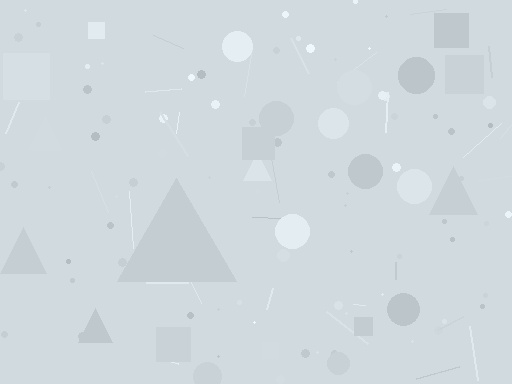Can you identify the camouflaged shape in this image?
The camouflaged shape is a triangle.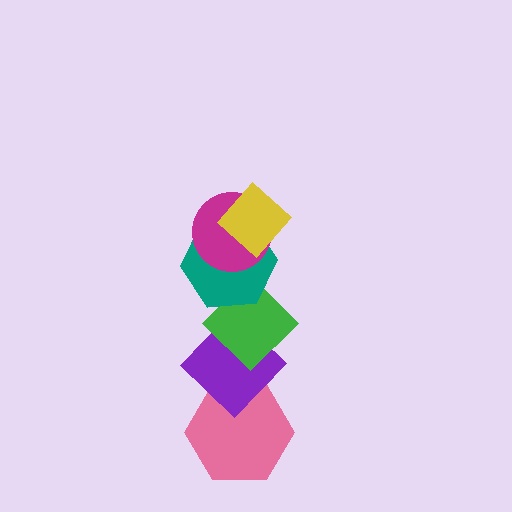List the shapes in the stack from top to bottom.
From top to bottom: the yellow diamond, the magenta circle, the teal hexagon, the green diamond, the purple diamond, the pink hexagon.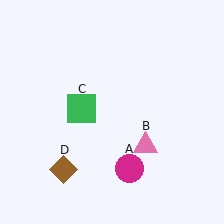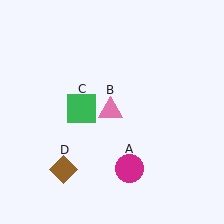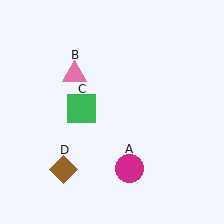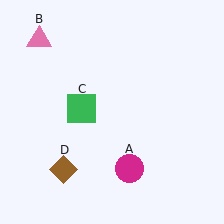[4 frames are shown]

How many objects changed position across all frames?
1 object changed position: pink triangle (object B).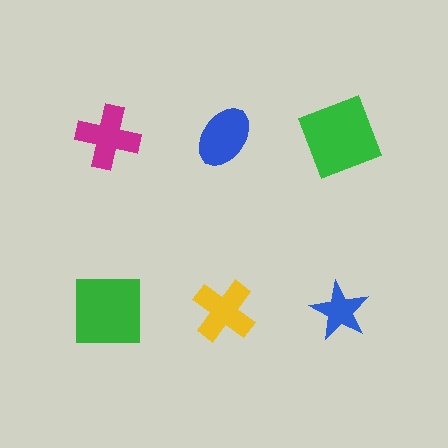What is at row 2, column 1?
A green square.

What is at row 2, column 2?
A yellow cross.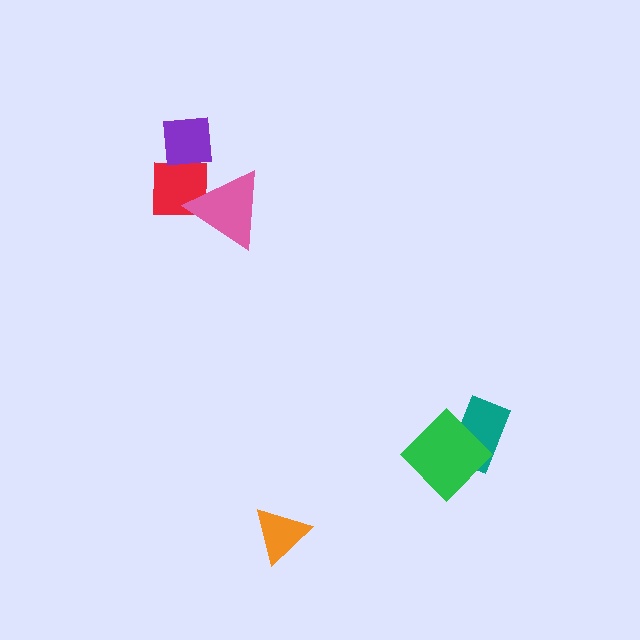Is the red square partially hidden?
Yes, it is partially covered by another shape.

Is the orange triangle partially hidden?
No, no other shape covers it.